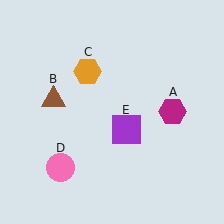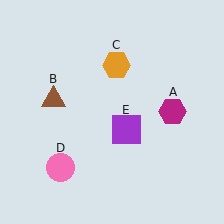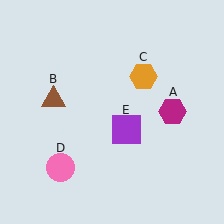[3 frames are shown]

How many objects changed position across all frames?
1 object changed position: orange hexagon (object C).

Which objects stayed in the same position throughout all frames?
Magenta hexagon (object A) and brown triangle (object B) and pink circle (object D) and purple square (object E) remained stationary.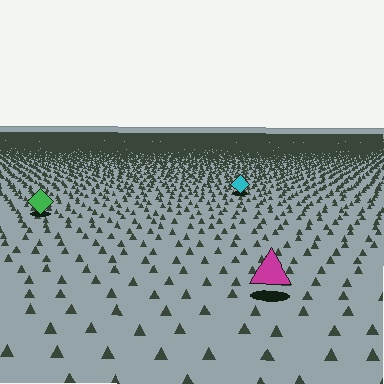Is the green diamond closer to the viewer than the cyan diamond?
Yes. The green diamond is closer — you can tell from the texture gradient: the ground texture is coarser near it.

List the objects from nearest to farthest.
From nearest to farthest: the magenta triangle, the green diamond, the cyan diamond.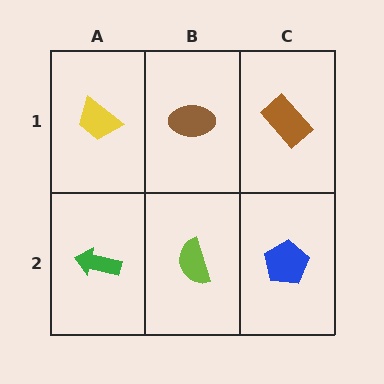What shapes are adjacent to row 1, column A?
A green arrow (row 2, column A), a brown ellipse (row 1, column B).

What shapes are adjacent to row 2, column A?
A yellow trapezoid (row 1, column A), a lime semicircle (row 2, column B).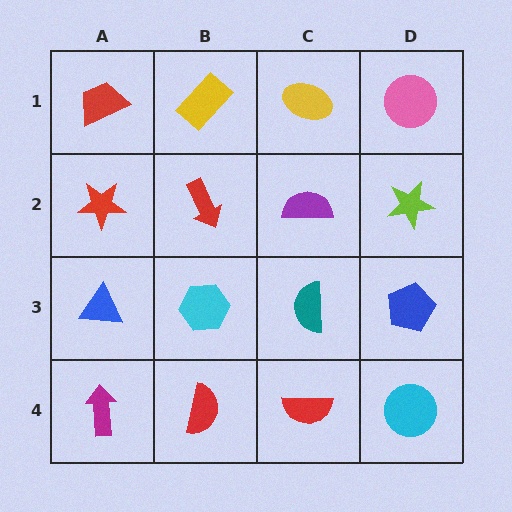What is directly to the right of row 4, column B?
A red semicircle.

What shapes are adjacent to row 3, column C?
A purple semicircle (row 2, column C), a red semicircle (row 4, column C), a cyan hexagon (row 3, column B), a blue pentagon (row 3, column D).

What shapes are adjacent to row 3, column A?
A red star (row 2, column A), a magenta arrow (row 4, column A), a cyan hexagon (row 3, column B).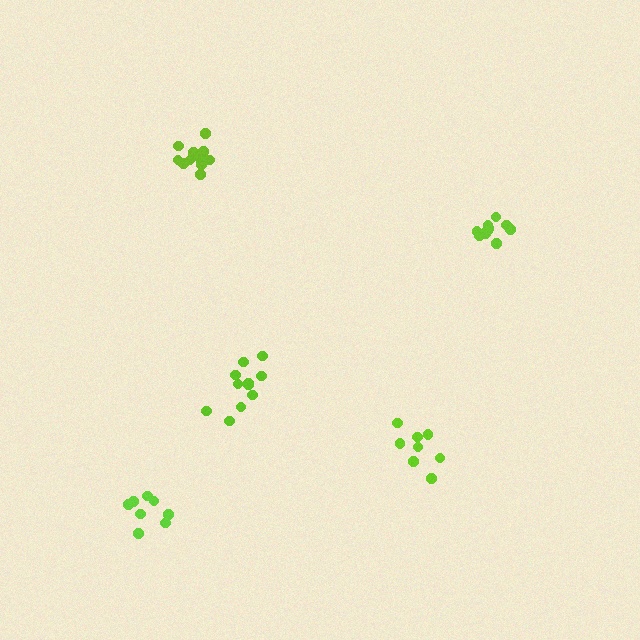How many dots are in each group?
Group 1: 8 dots, Group 2: 11 dots, Group 3: 10 dots, Group 4: 11 dots, Group 5: 8 dots (48 total).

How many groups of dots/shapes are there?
There are 5 groups.